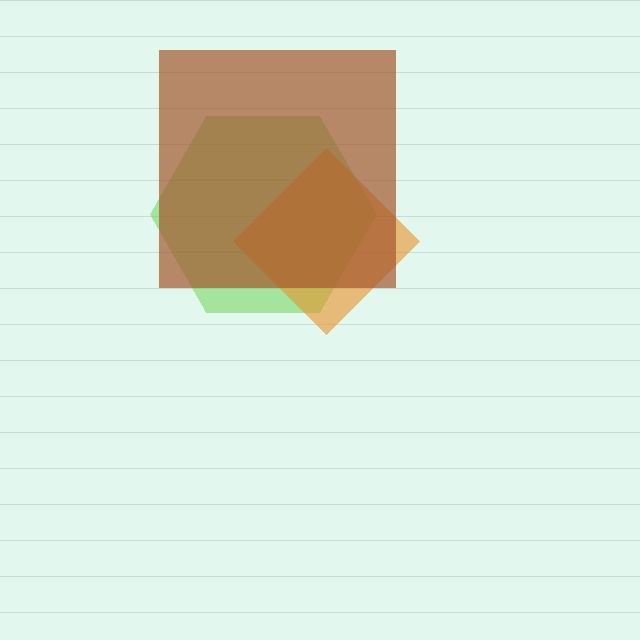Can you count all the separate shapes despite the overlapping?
Yes, there are 3 separate shapes.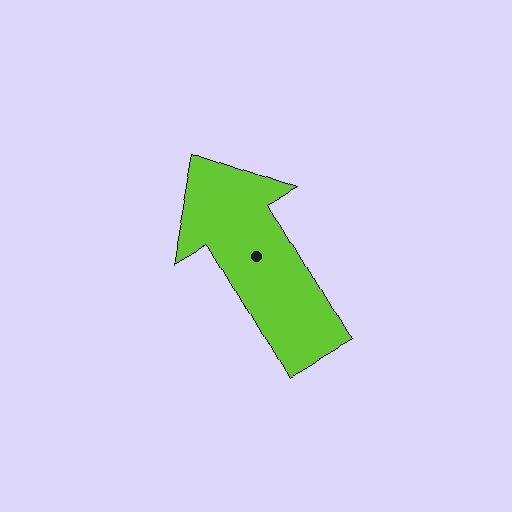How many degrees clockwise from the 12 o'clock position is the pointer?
Approximately 330 degrees.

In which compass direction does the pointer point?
Northwest.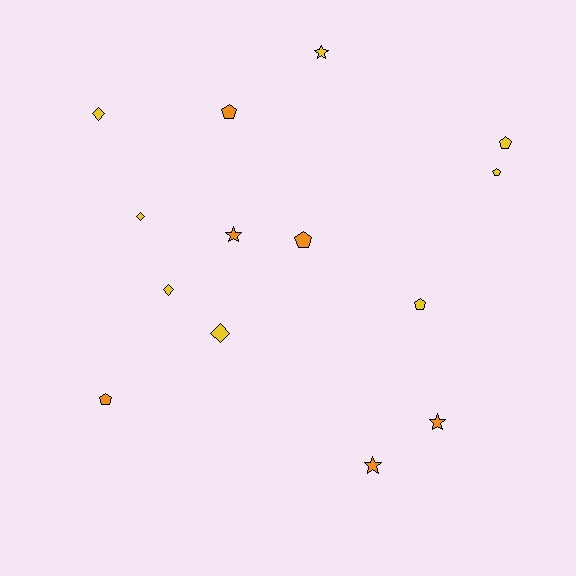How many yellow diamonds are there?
There are 4 yellow diamonds.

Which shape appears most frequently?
Pentagon, with 6 objects.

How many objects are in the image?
There are 14 objects.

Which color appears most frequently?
Yellow, with 8 objects.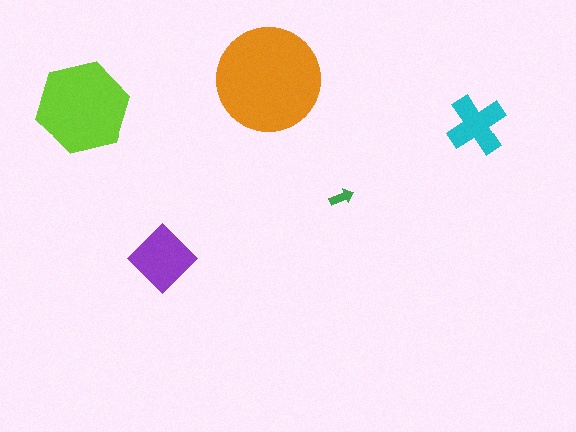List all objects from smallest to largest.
The green arrow, the cyan cross, the purple diamond, the lime hexagon, the orange circle.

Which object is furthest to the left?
The lime hexagon is leftmost.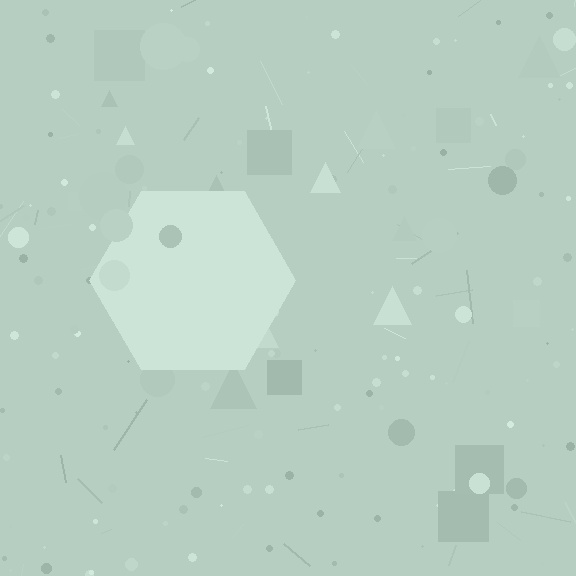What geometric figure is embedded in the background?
A hexagon is embedded in the background.